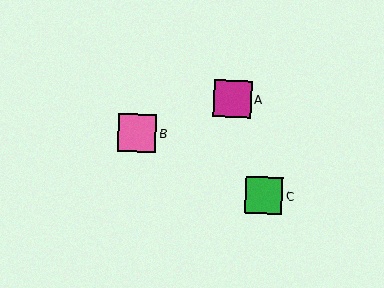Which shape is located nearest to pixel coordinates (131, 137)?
The pink square (labeled B) at (137, 133) is nearest to that location.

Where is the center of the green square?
The center of the green square is at (264, 195).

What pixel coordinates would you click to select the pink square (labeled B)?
Click at (137, 133) to select the pink square B.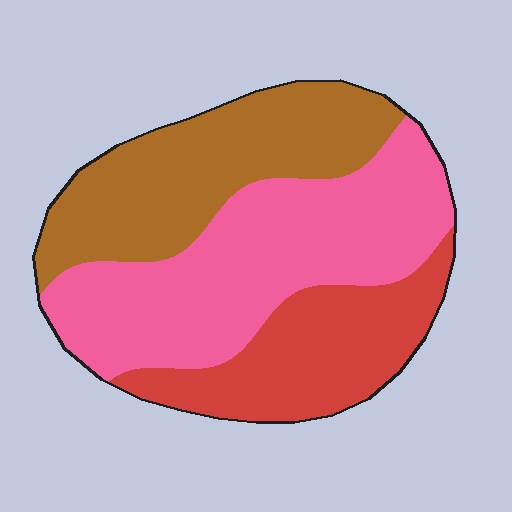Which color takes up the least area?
Red, at roughly 25%.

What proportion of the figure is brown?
Brown covers 32% of the figure.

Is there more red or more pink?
Pink.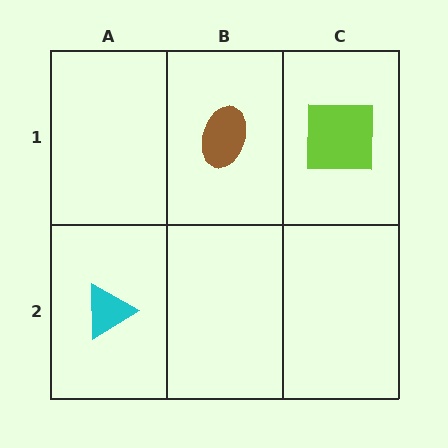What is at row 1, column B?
A brown ellipse.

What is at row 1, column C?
A lime square.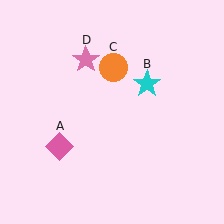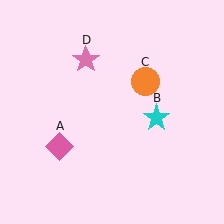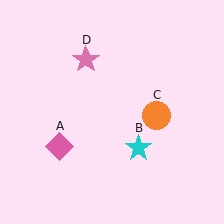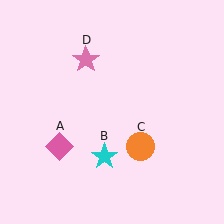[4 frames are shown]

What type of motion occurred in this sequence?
The cyan star (object B), orange circle (object C) rotated clockwise around the center of the scene.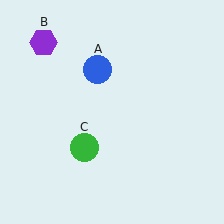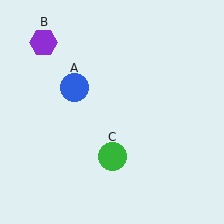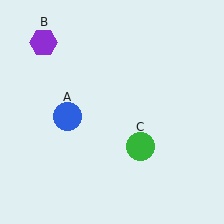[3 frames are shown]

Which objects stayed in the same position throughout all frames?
Purple hexagon (object B) remained stationary.